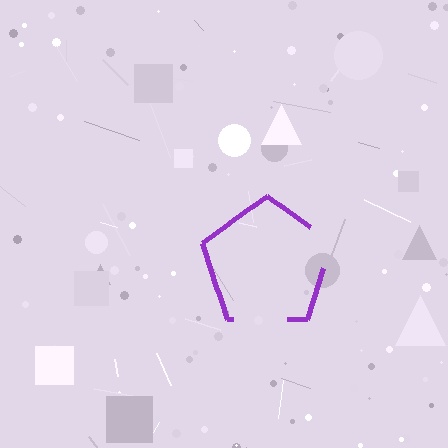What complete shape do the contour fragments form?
The contour fragments form a pentagon.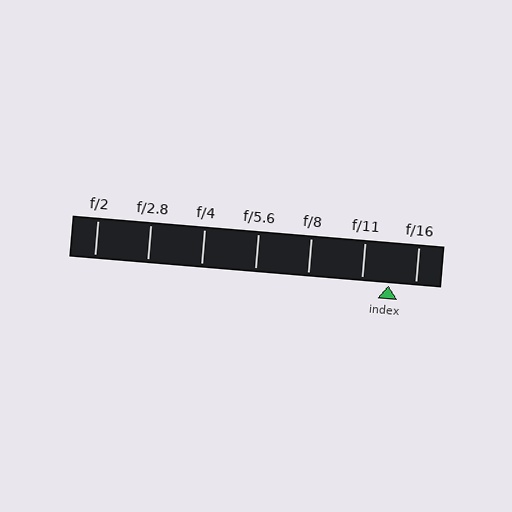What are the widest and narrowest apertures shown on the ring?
The widest aperture shown is f/2 and the narrowest is f/16.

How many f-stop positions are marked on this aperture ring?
There are 7 f-stop positions marked.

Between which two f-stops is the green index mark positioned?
The index mark is between f/11 and f/16.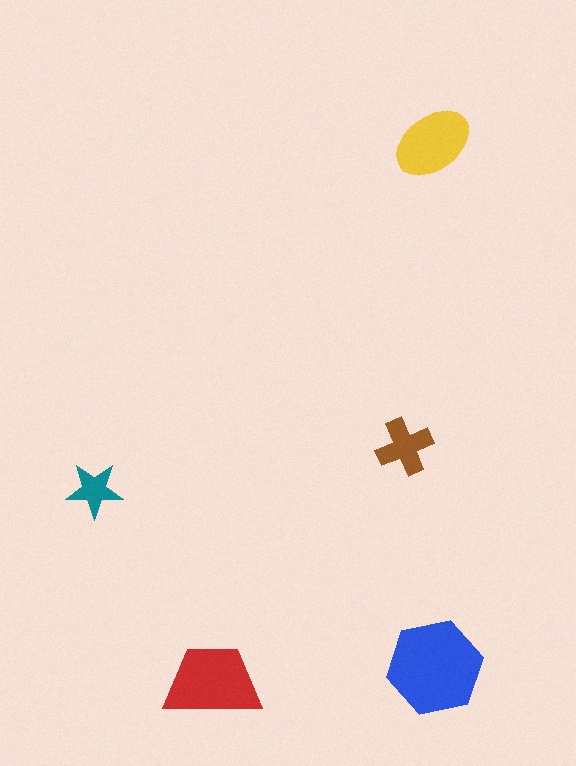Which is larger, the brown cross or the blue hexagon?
The blue hexagon.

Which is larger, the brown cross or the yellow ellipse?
The yellow ellipse.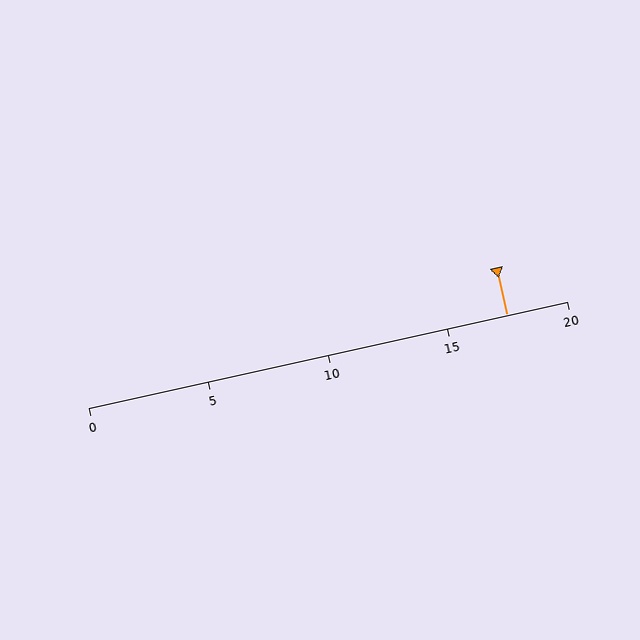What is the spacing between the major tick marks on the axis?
The major ticks are spaced 5 apart.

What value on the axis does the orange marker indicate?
The marker indicates approximately 17.5.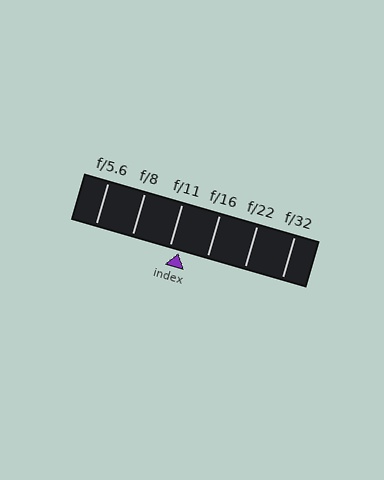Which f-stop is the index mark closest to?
The index mark is closest to f/11.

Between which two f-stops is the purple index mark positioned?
The index mark is between f/11 and f/16.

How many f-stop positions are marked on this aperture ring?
There are 6 f-stop positions marked.